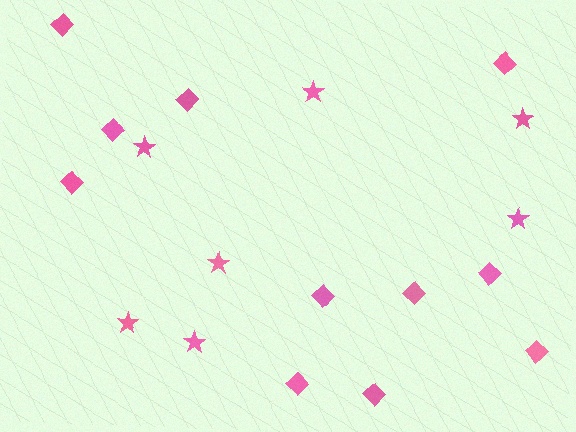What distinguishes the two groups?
There are 2 groups: one group of diamonds (11) and one group of stars (7).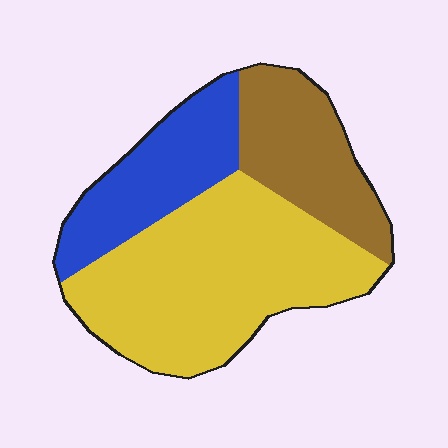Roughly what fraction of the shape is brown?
Brown covers 24% of the shape.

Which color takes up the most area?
Yellow, at roughly 55%.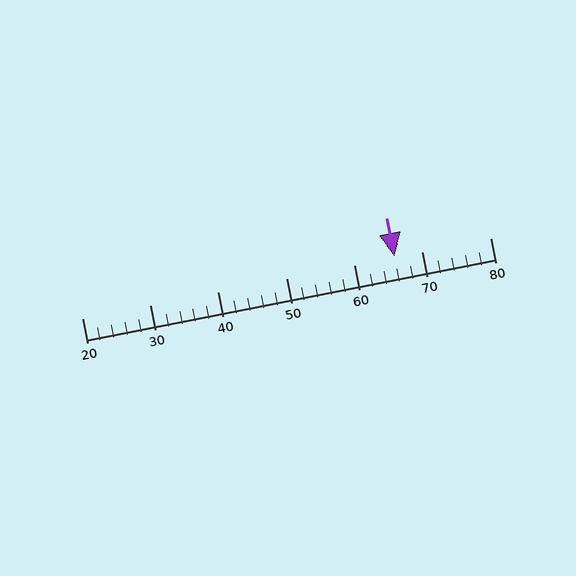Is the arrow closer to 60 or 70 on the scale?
The arrow is closer to 70.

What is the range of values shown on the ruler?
The ruler shows values from 20 to 80.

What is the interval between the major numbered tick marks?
The major tick marks are spaced 10 units apart.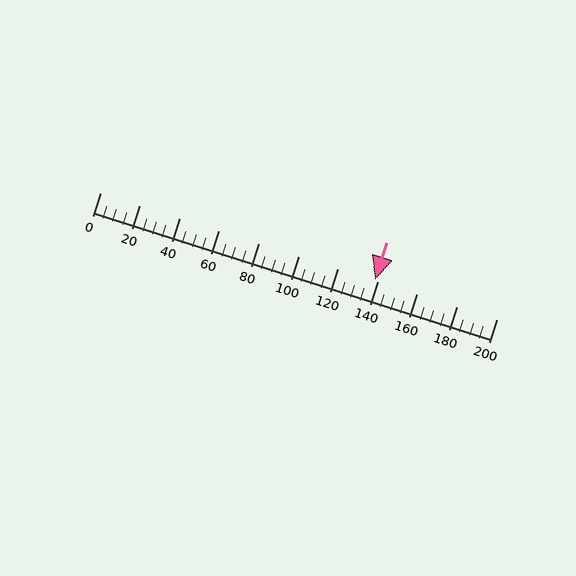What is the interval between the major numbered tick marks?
The major tick marks are spaced 20 units apart.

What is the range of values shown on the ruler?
The ruler shows values from 0 to 200.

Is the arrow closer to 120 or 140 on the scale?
The arrow is closer to 140.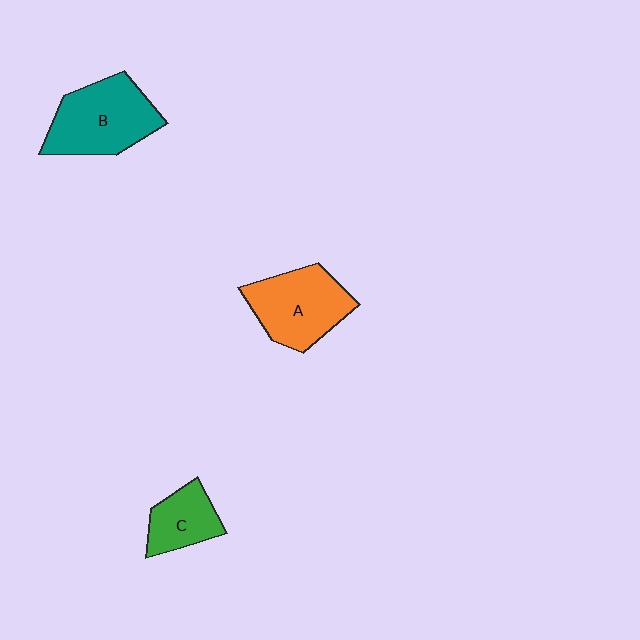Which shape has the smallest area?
Shape C (green).